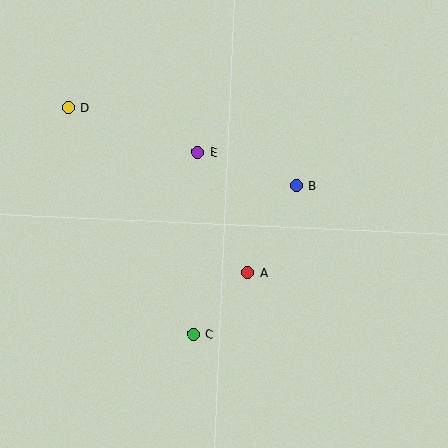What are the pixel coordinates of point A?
Point A is at (248, 272).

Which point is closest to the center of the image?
Point A at (248, 272) is closest to the center.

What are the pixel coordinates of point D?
Point D is at (68, 107).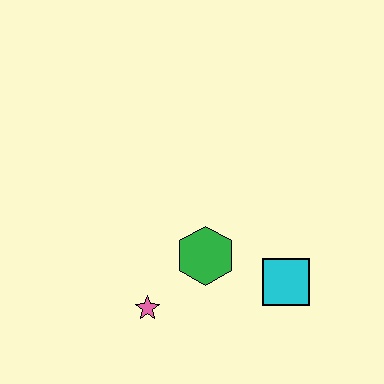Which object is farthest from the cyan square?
The pink star is farthest from the cyan square.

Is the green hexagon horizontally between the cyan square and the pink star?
Yes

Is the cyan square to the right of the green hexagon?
Yes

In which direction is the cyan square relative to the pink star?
The cyan square is to the right of the pink star.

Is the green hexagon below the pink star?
No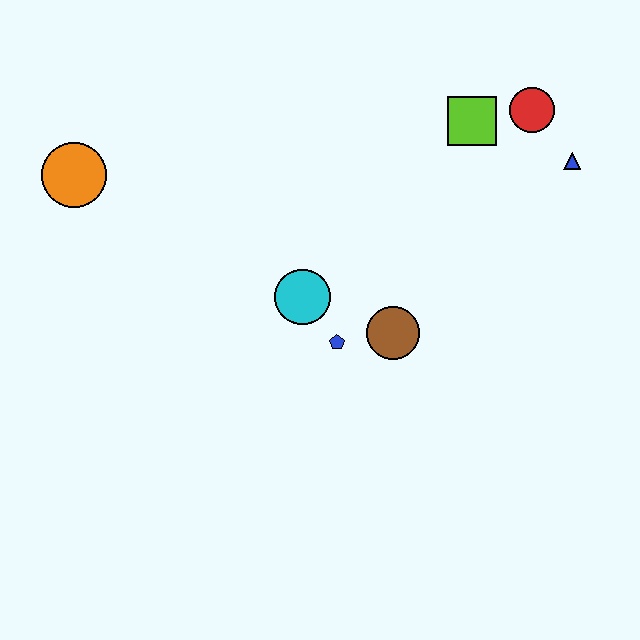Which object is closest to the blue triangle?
The red circle is closest to the blue triangle.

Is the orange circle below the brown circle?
No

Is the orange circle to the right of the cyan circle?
No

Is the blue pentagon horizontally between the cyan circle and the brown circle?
Yes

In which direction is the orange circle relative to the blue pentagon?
The orange circle is to the left of the blue pentagon.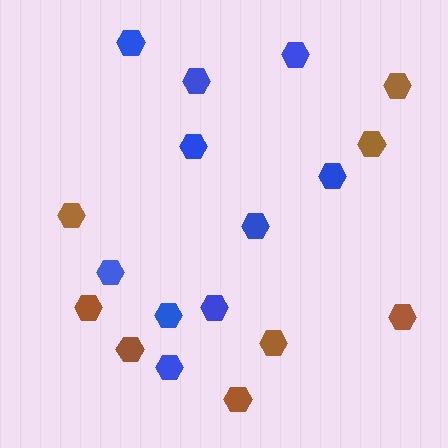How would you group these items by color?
There are 2 groups: one group of blue hexagons (10) and one group of brown hexagons (8).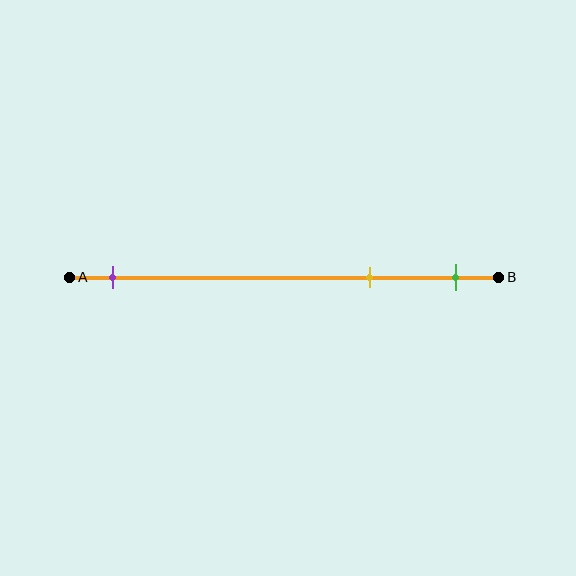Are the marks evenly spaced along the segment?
No, the marks are not evenly spaced.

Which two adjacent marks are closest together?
The yellow and green marks are the closest adjacent pair.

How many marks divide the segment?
There are 3 marks dividing the segment.